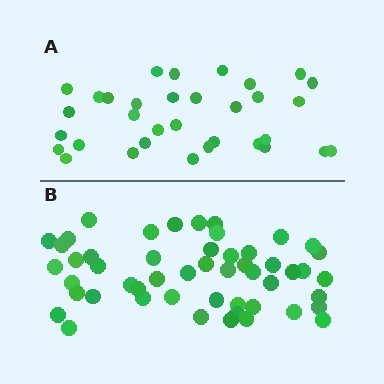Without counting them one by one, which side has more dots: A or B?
Region B (the bottom region) has more dots.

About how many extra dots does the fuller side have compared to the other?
Region B has approximately 20 more dots than region A.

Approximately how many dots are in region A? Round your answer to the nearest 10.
About 30 dots. (The exact count is 33, which rounds to 30.)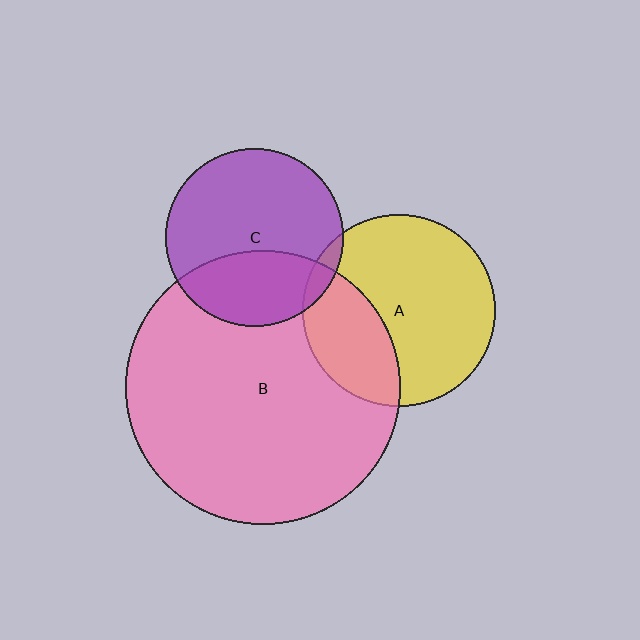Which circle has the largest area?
Circle B (pink).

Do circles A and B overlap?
Yes.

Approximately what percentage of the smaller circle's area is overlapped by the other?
Approximately 30%.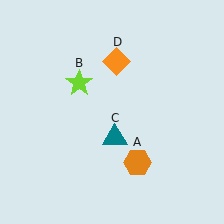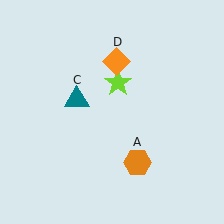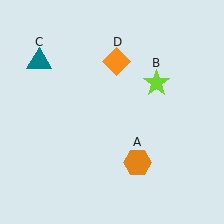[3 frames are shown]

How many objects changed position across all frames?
2 objects changed position: lime star (object B), teal triangle (object C).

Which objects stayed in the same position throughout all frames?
Orange hexagon (object A) and orange diamond (object D) remained stationary.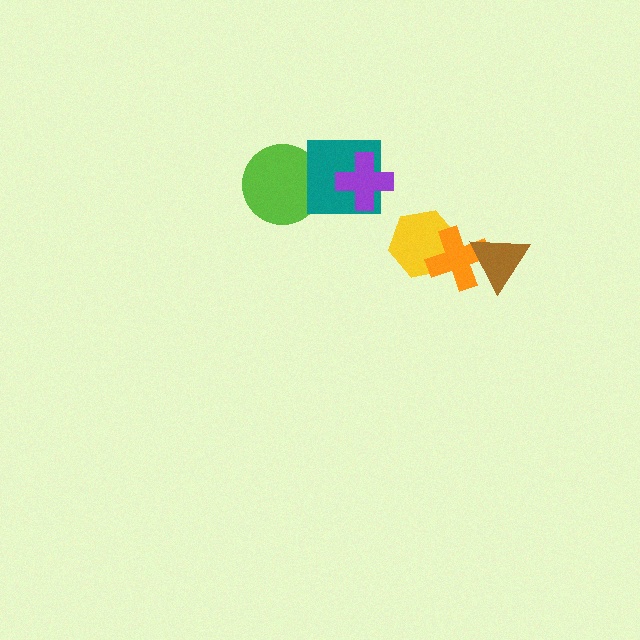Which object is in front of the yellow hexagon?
The orange cross is in front of the yellow hexagon.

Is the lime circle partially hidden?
Yes, it is partially covered by another shape.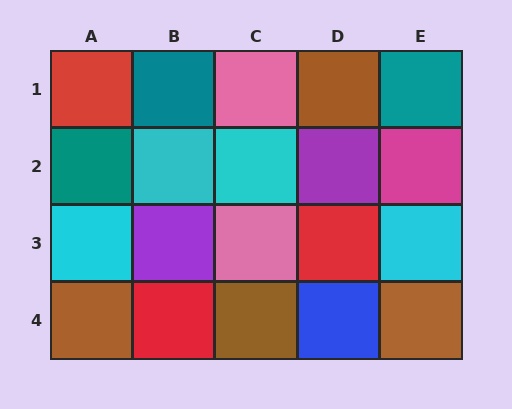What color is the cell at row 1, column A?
Red.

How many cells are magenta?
1 cell is magenta.